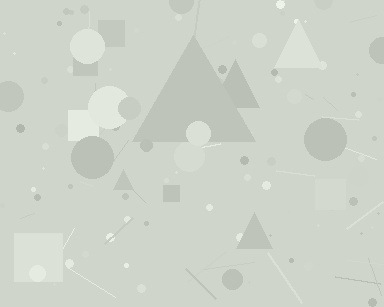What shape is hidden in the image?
A triangle is hidden in the image.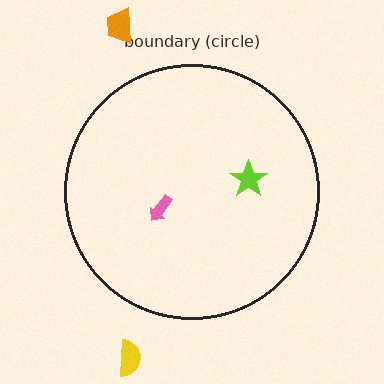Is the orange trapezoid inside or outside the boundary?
Outside.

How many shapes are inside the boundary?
2 inside, 2 outside.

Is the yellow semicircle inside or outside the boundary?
Outside.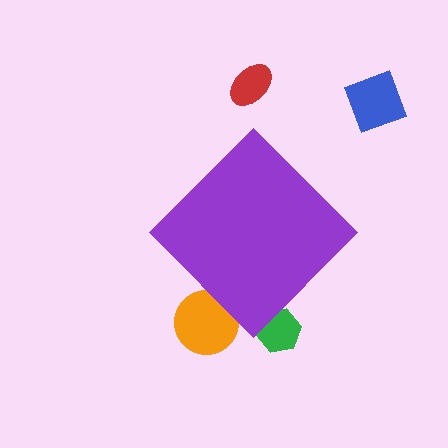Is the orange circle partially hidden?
Yes, the orange circle is partially hidden behind the purple diamond.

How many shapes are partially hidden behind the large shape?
2 shapes are partially hidden.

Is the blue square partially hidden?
No, the blue square is fully visible.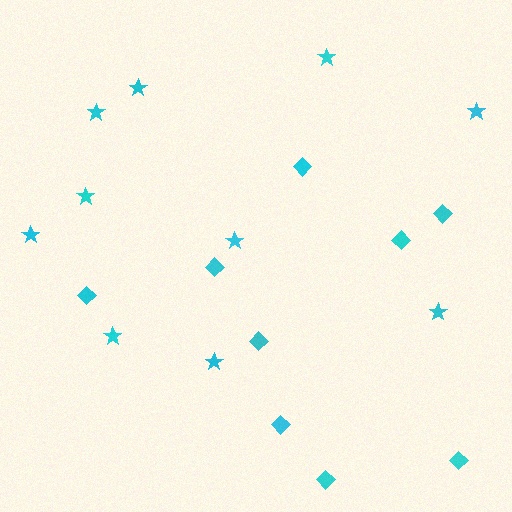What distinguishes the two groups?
There are 2 groups: one group of diamonds (9) and one group of stars (10).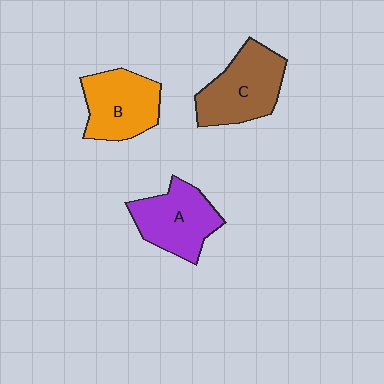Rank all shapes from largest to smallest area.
From largest to smallest: C (brown), A (purple), B (orange).